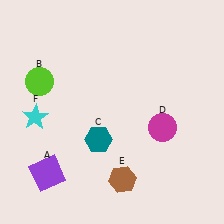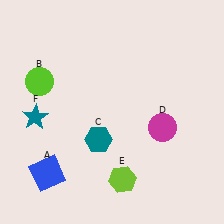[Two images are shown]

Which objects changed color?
A changed from purple to blue. E changed from brown to lime. F changed from cyan to teal.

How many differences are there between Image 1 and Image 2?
There are 3 differences between the two images.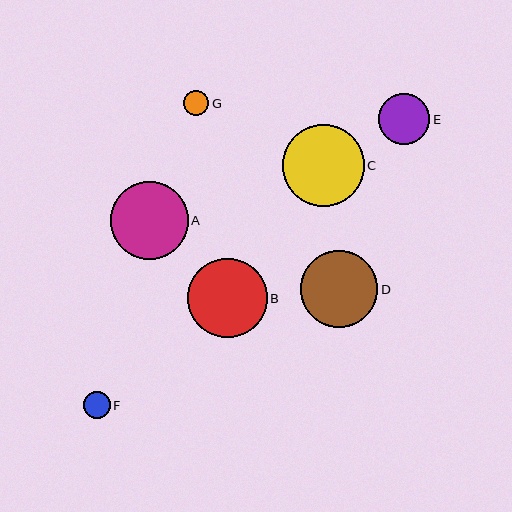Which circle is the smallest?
Circle G is the smallest with a size of approximately 25 pixels.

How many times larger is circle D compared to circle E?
Circle D is approximately 1.5 times the size of circle E.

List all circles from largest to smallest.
From largest to smallest: C, B, A, D, E, F, G.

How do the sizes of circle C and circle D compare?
Circle C and circle D are approximately the same size.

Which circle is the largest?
Circle C is the largest with a size of approximately 82 pixels.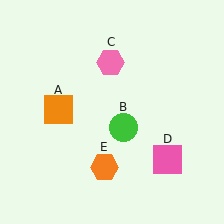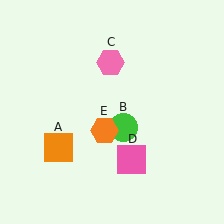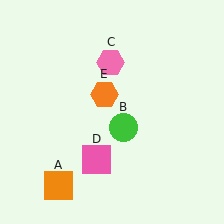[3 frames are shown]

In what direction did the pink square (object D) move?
The pink square (object D) moved left.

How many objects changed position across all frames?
3 objects changed position: orange square (object A), pink square (object D), orange hexagon (object E).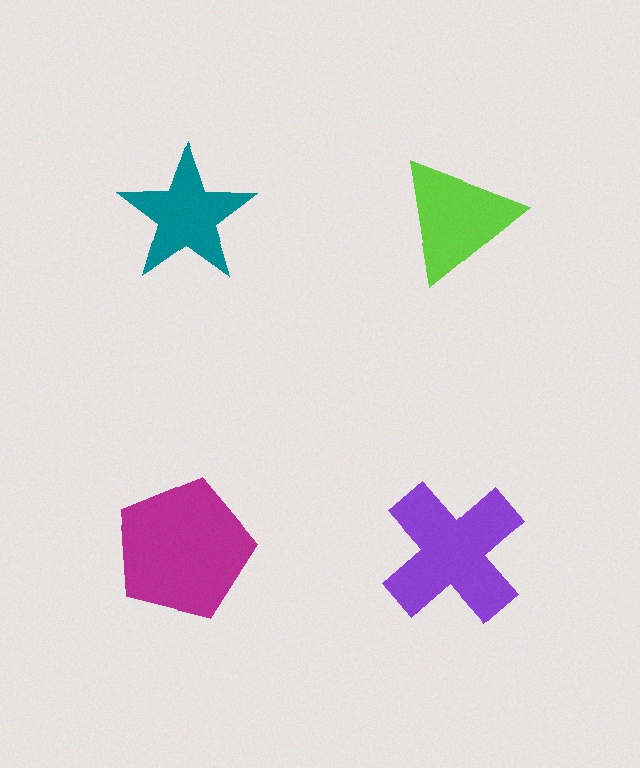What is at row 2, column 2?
A purple cross.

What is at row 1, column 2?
A lime triangle.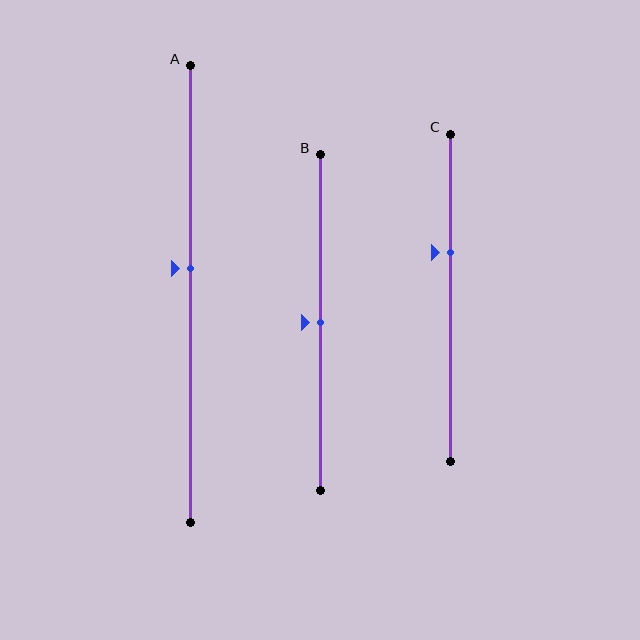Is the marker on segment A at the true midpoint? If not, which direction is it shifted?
No, the marker on segment A is shifted upward by about 6% of the segment length.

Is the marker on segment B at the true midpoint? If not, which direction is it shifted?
Yes, the marker on segment B is at the true midpoint.